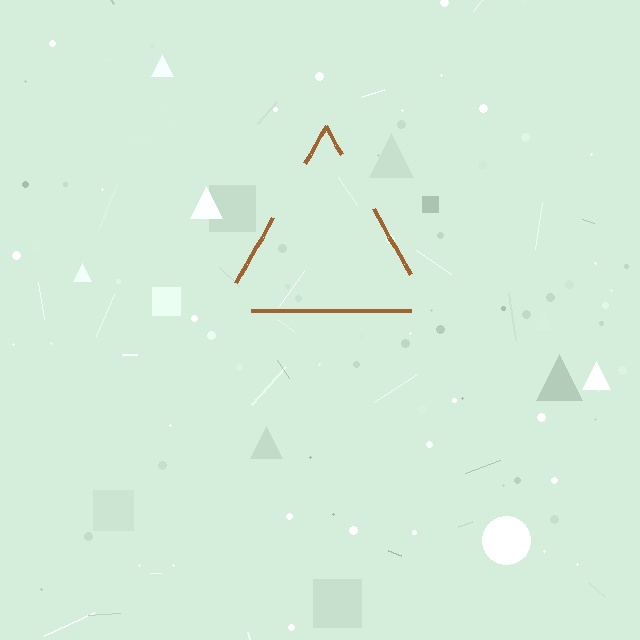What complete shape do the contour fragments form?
The contour fragments form a triangle.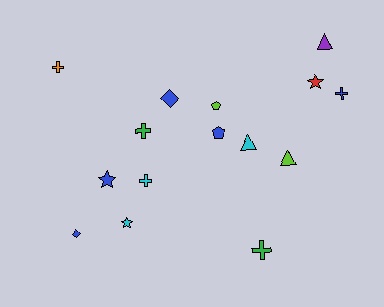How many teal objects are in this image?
There are no teal objects.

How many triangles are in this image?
There are 3 triangles.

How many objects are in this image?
There are 15 objects.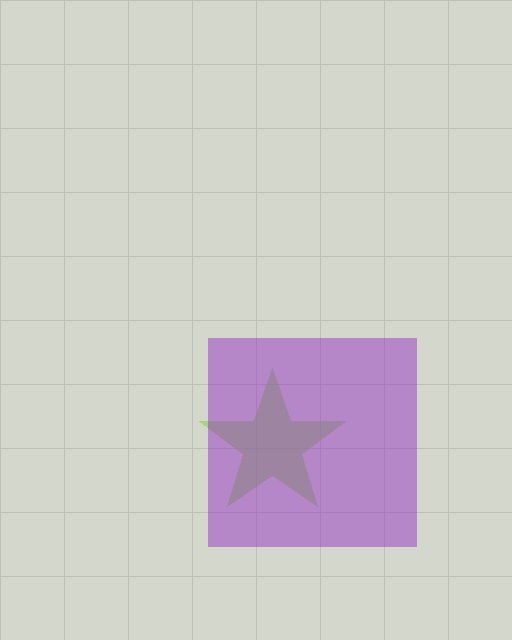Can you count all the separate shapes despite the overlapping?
Yes, there are 2 separate shapes.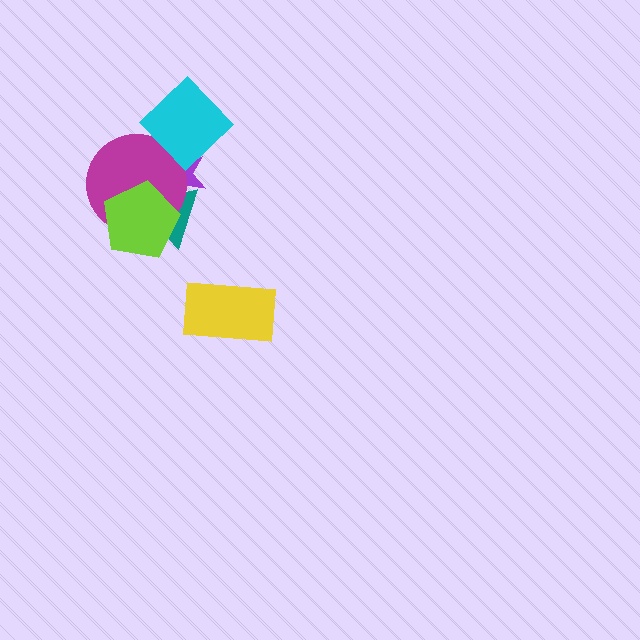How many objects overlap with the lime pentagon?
3 objects overlap with the lime pentagon.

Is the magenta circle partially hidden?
Yes, it is partially covered by another shape.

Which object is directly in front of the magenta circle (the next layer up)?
The cyan diamond is directly in front of the magenta circle.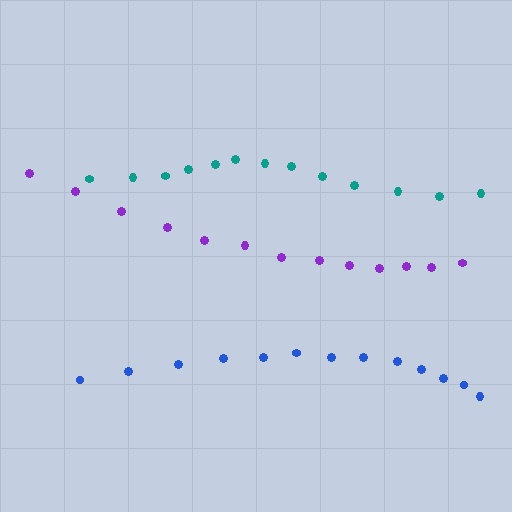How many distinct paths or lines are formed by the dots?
There are 3 distinct paths.